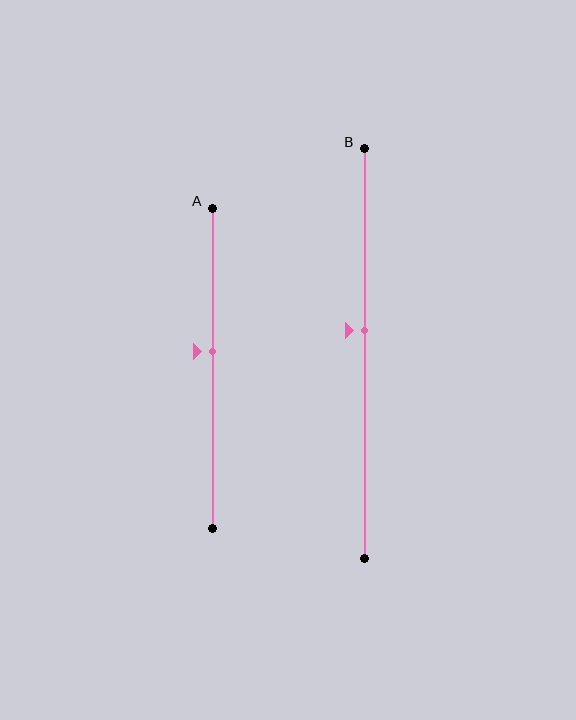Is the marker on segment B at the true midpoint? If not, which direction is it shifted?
No, the marker on segment B is shifted upward by about 6% of the segment length.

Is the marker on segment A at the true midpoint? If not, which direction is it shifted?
No, the marker on segment A is shifted upward by about 5% of the segment length.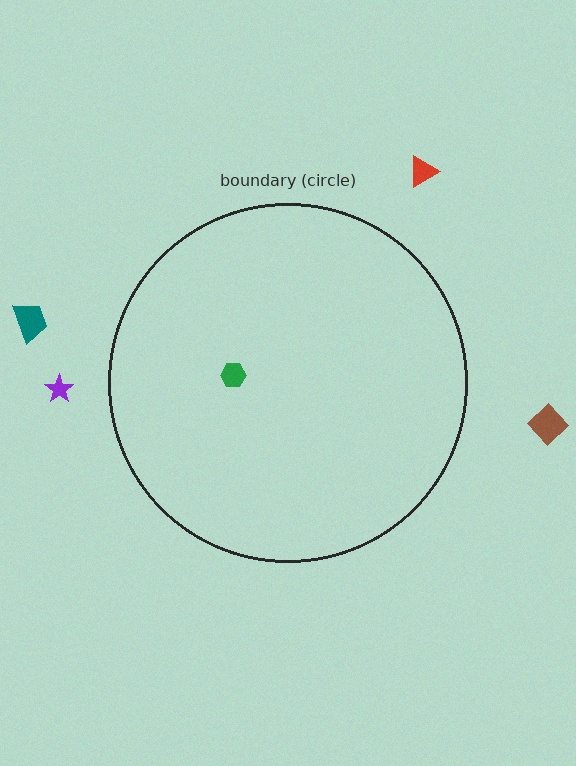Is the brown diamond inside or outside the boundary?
Outside.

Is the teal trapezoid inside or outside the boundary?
Outside.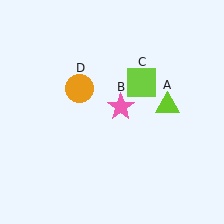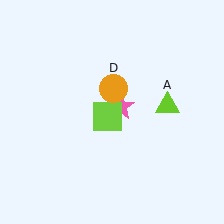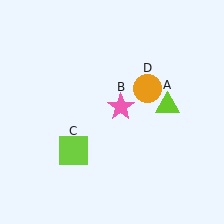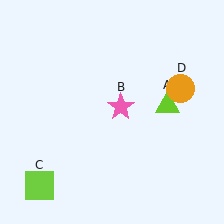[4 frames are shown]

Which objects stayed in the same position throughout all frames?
Lime triangle (object A) and pink star (object B) remained stationary.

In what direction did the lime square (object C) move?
The lime square (object C) moved down and to the left.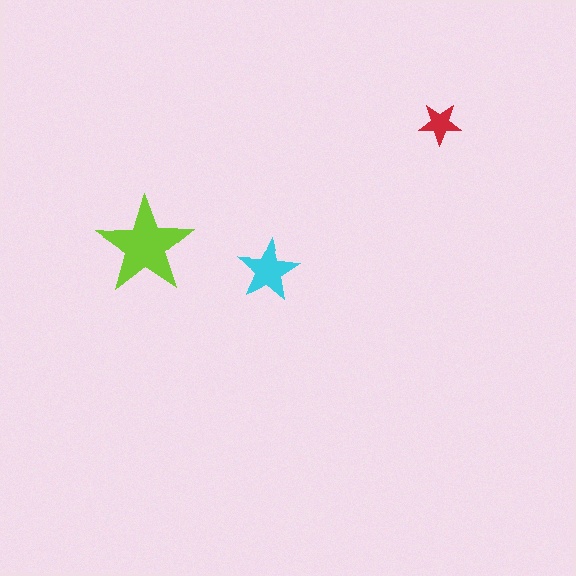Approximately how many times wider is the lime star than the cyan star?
About 1.5 times wider.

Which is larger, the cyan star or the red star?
The cyan one.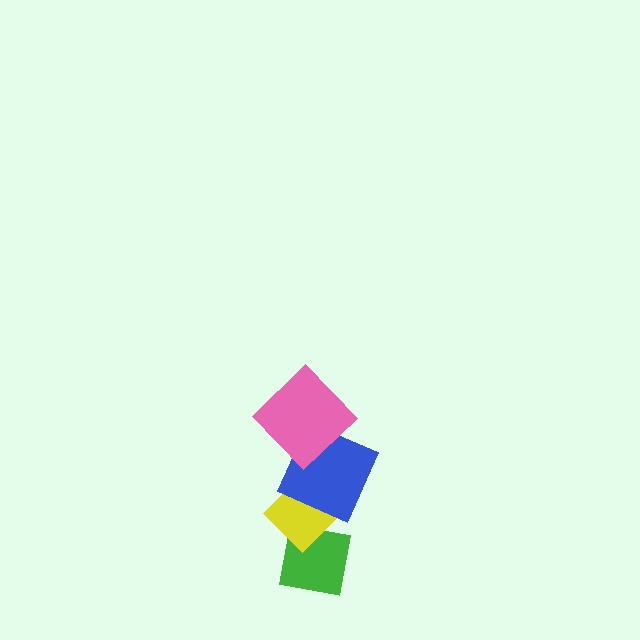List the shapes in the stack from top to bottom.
From top to bottom: the pink diamond, the blue square, the yellow diamond, the green square.